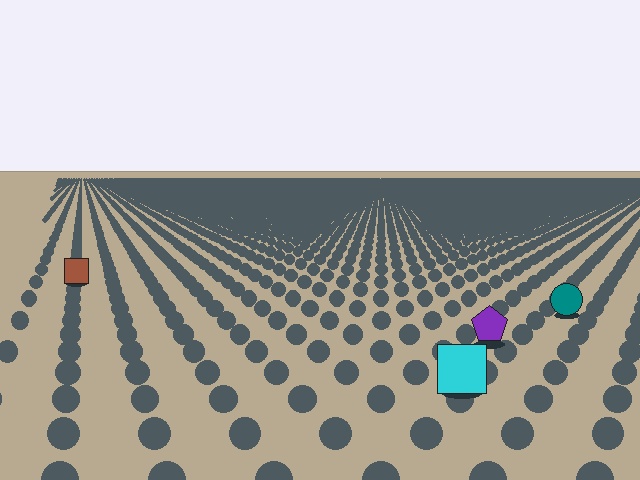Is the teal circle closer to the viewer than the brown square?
Yes. The teal circle is closer — you can tell from the texture gradient: the ground texture is coarser near it.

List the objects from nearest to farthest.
From nearest to farthest: the cyan square, the purple pentagon, the teal circle, the brown square.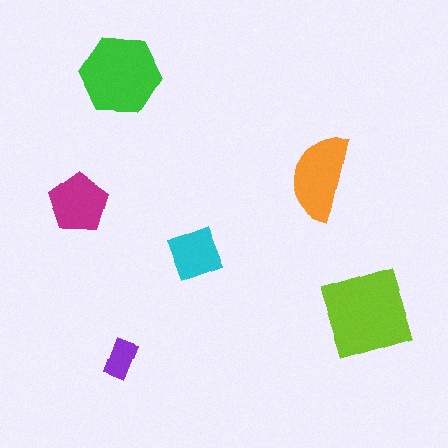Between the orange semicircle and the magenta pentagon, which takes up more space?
The orange semicircle.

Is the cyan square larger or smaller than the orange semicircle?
Smaller.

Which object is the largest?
The lime diamond.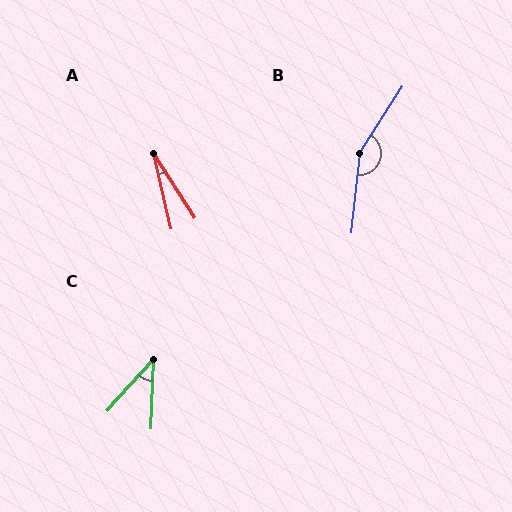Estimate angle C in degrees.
Approximately 40 degrees.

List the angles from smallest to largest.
A (20°), C (40°), B (153°).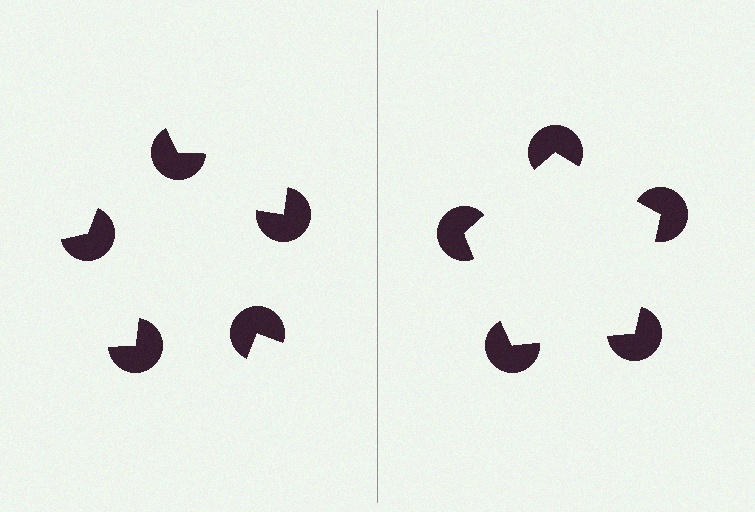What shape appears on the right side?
An illusory pentagon.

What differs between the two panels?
The pac-man discs are positioned identically on both sides; only the wedge orientations differ. On the right they align to a pentagon; on the left they are misaligned.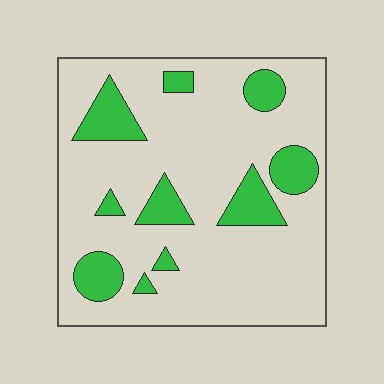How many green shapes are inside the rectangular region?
10.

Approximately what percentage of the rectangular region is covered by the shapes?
Approximately 20%.